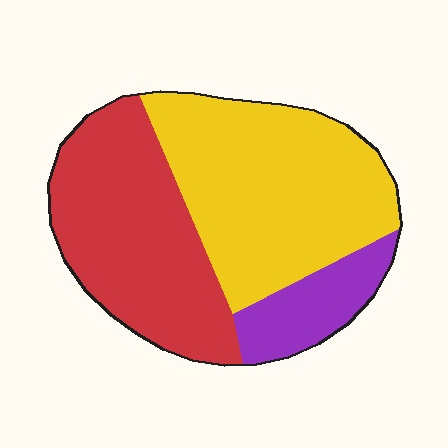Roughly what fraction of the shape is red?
Red takes up about two fifths (2/5) of the shape.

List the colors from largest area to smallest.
From largest to smallest: yellow, red, purple.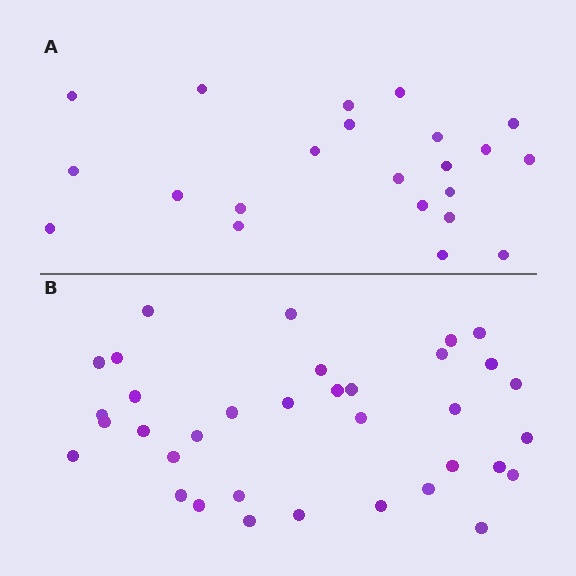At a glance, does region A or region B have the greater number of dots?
Region B (the bottom region) has more dots.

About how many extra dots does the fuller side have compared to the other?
Region B has approximately 15 more dots than region A.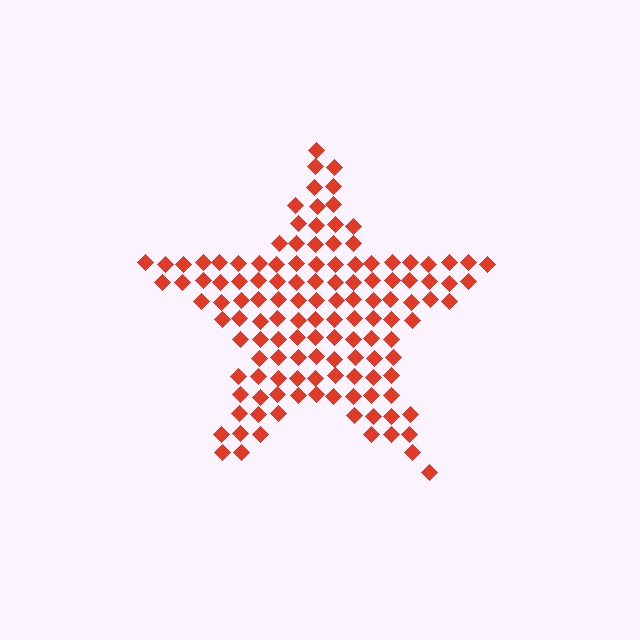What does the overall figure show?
The overall figure shows a star.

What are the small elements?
The small elements are diamonds.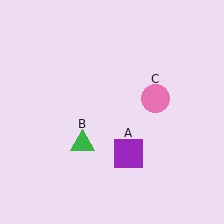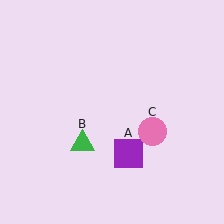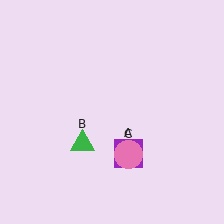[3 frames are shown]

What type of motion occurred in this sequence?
The pink circle (object C) rotated clockwise around the center of the scene.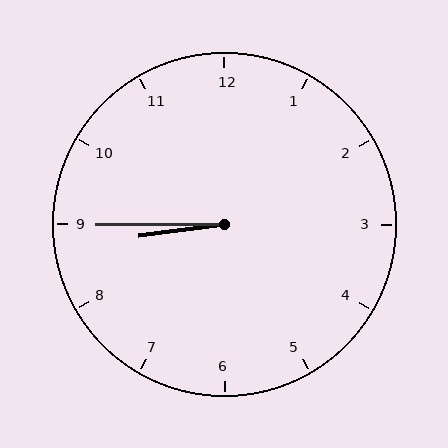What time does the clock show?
8:45.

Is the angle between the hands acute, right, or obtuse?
It is acute.